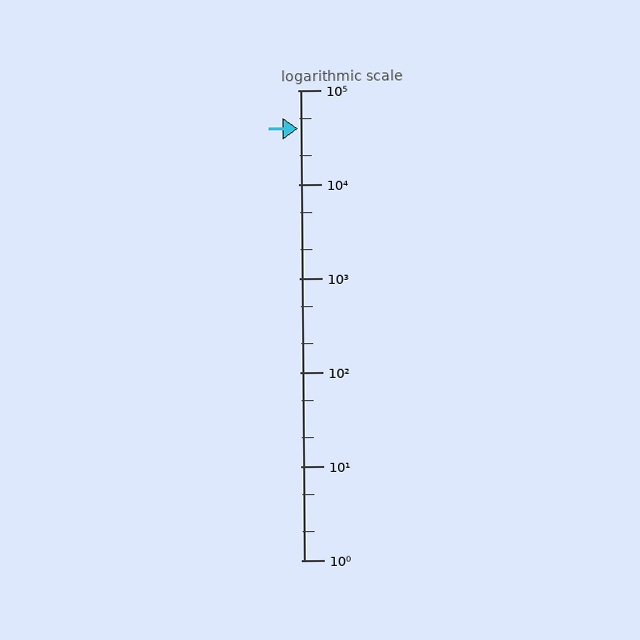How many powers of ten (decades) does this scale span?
The scale spans 5 decades, from 1 to 100000.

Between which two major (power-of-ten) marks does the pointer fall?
The pointer is between 10000 and 100000.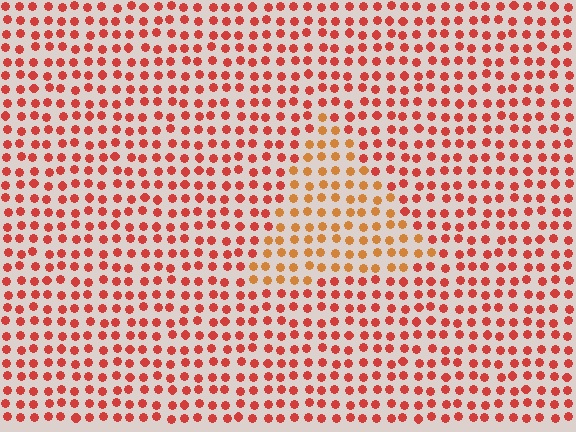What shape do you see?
I see a triangle.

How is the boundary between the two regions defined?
The boundary is defined purely by a slight shift in hue (about 28 degrees). Spacing, size, and orientation are identical on both sides.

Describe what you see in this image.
The image is filled with small red elements in a uniform arrangement. A triangle-shaped region is visible where the elements are tinted to a slightly different hue, forming a subtle color boundary.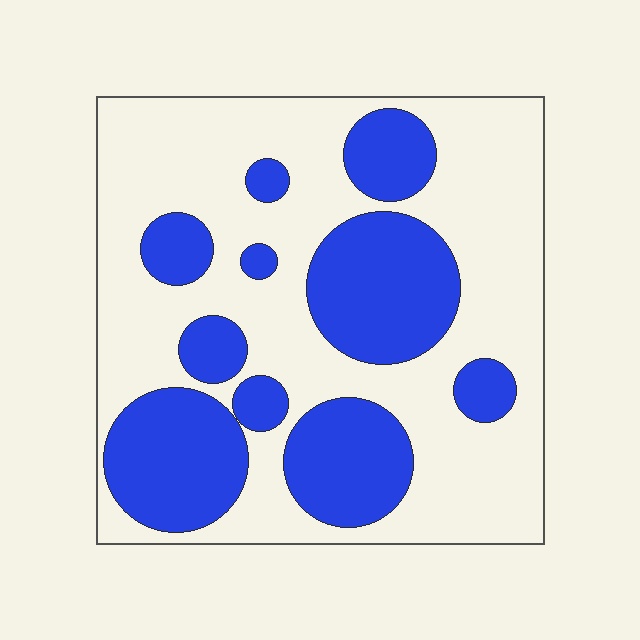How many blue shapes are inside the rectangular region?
10.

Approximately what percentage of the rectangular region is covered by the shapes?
Approximately 35%.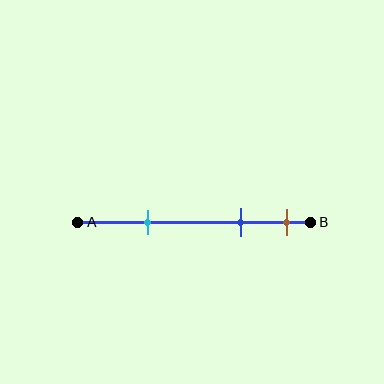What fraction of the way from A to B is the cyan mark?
The cyan mark is approximately 30% (0.3) of the way from A to B.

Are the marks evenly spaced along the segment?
No, the marks are not evenly spaced.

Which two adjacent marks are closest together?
The blue and brown marks are the closest adjacent pair.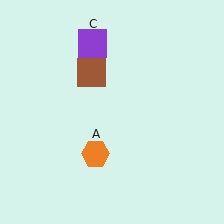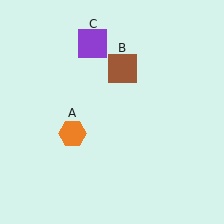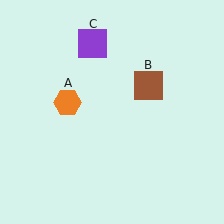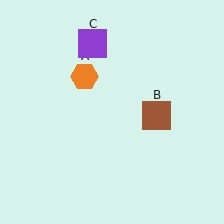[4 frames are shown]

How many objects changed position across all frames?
2 objects changed position: orange hexagon (object A), brown square (object B).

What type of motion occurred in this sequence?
The orange hexagon (object A), brown square (object B) rotated clockwise around the center of the scene.